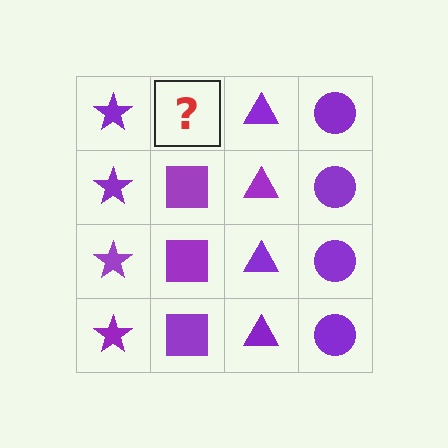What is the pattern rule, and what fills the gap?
The rule is that each column has a consistent shape. The gap should be filled with a purple square.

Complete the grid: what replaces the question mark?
The question mark should be replaced with a purple square.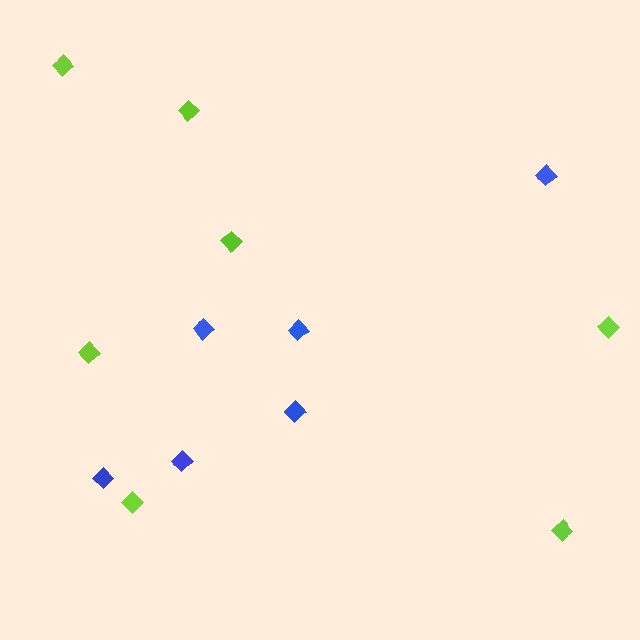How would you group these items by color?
There are 2 groups: one group of lime diamonds (7) and one group of blue diamonds (6).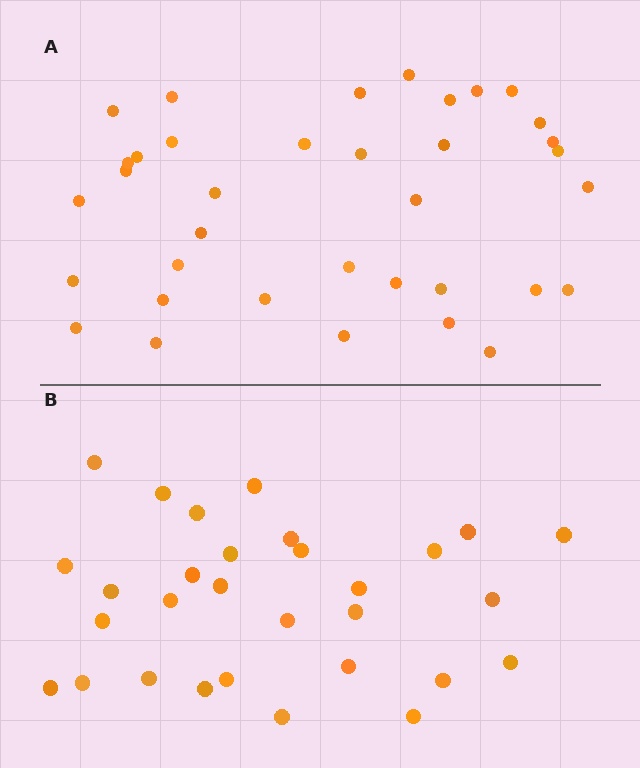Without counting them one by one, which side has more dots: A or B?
Region A (the top region) has more dots.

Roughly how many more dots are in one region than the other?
Region A has about 6 more dots than region B.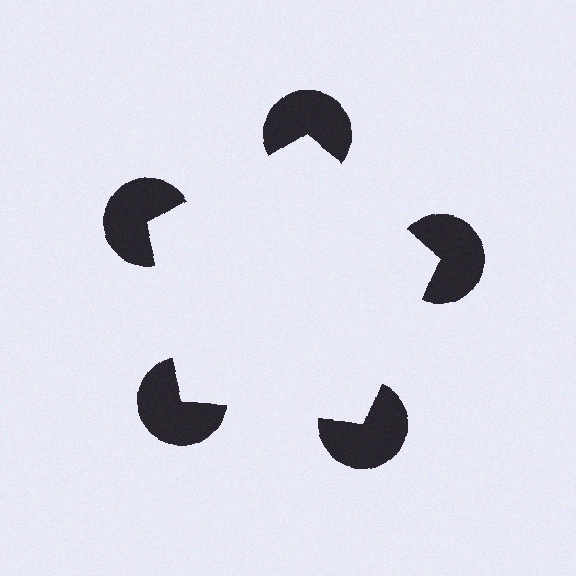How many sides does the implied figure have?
5 sides.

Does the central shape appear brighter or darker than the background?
It typically appears slightly brighter than the background, even though no actual brightness change is drawn.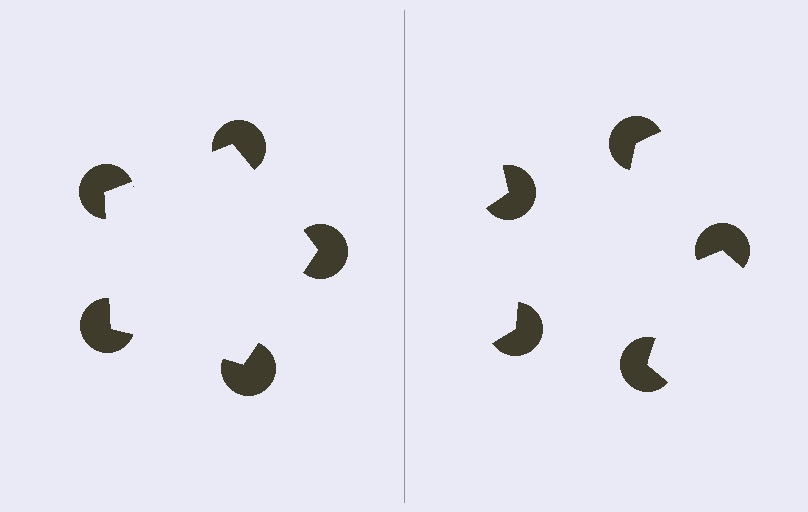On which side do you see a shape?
An illusory pentagon appears on the left side. On the right side the wedge cuts are rotated, so no coherent shape forms.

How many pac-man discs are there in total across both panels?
10 — 5 on each side.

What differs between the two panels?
The pac-man discs are positioned identically on both sides; only the wedge orientations differ. On the left they align to a pentagon; on the right they are misaligned.